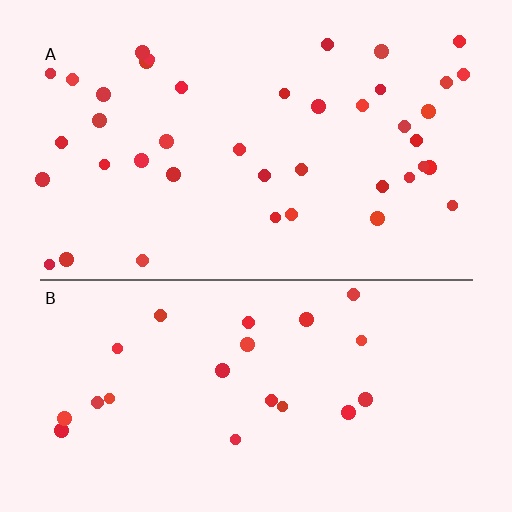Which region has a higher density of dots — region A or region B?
A (the top).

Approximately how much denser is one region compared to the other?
Approximately 1.9× — region A over region B.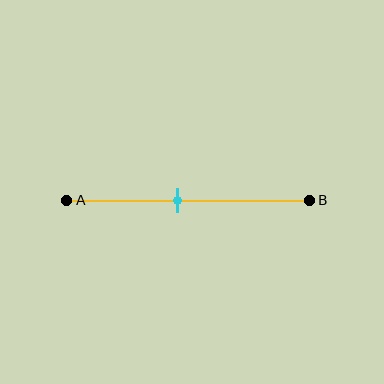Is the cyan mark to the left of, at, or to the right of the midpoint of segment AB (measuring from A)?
The cyan mark is to the left of the midpoint of segment AB.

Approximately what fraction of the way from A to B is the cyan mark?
The cyan mark is approximately 45% of the way from A to B.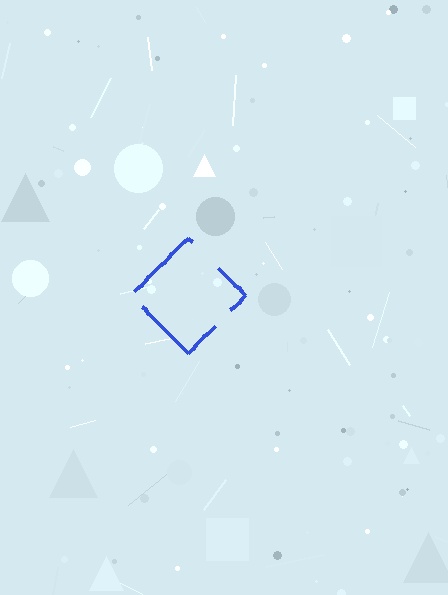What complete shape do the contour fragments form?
The contour fragments form a diamond.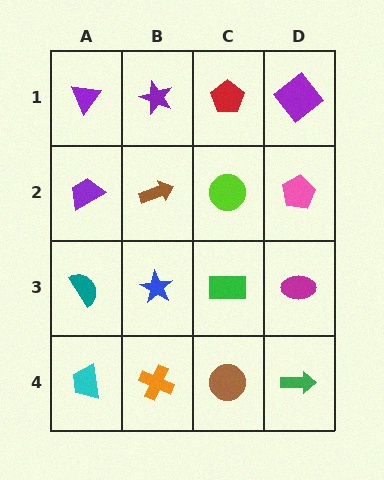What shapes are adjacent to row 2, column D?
A purple diamond (row 1, column D), a magenta ellipse (row 3, column D), a lime circle (row 2, column C).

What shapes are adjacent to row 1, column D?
A pink pentagon (row 2, column D), a red pentagon (row 1, column C).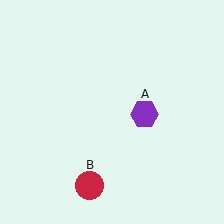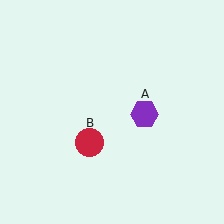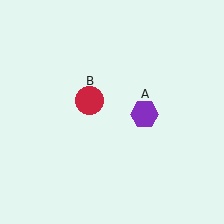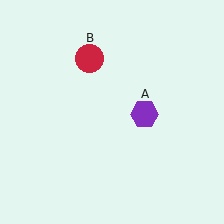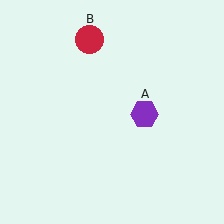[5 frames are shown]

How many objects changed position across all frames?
1 object changed position: red circle (object B).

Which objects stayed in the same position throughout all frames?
Purple hexagon (object A) remained stationary.